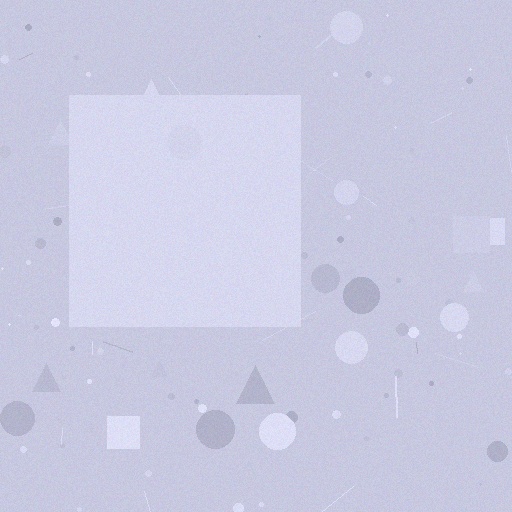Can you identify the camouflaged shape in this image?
The camouflaged shape is a square.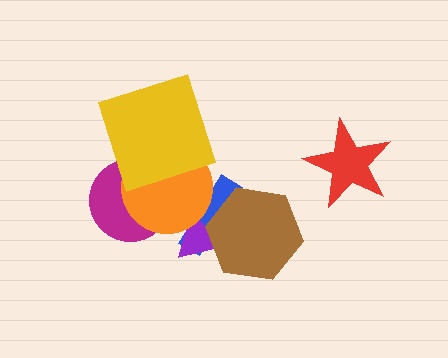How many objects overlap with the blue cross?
3 objects overlap with the blue cross.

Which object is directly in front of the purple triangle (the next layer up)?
The brown hexagon is directly in front of the purple triangle.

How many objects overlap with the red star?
0 objects overlap with the red star.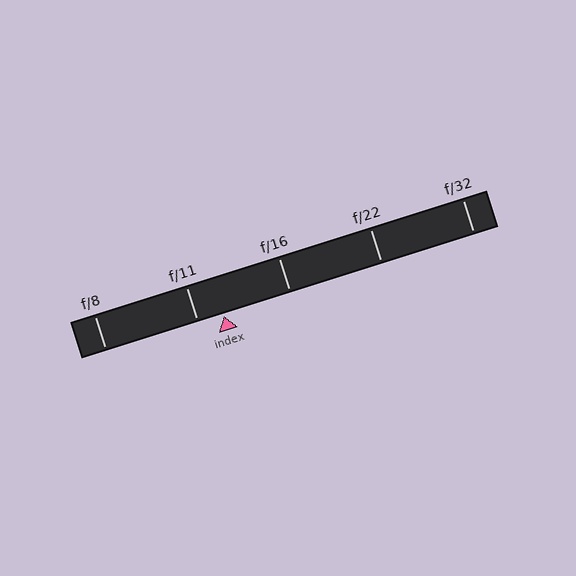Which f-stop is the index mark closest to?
The index mark is closest to f/11.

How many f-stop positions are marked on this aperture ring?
There are 5 f-stop positions marked.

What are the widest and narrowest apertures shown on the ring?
The widest aperture shown is f/8 and the narrowest is f/32.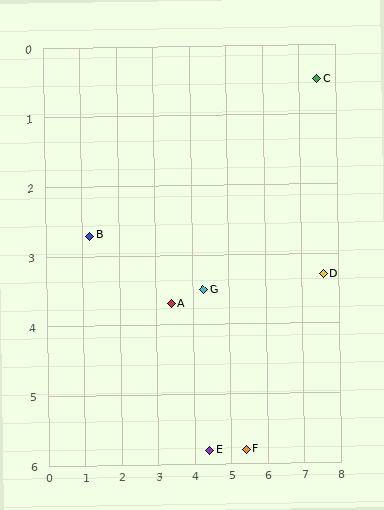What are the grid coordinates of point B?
Point B is at approximately (1.2, 2.7).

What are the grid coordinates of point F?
Point F is at approximately (5.4, 5.8).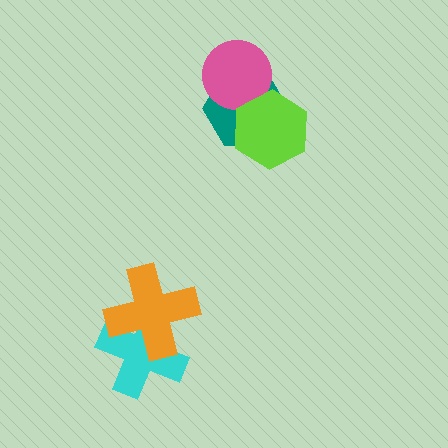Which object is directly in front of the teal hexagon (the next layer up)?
The pink circle is directly in front of the teal hexagon.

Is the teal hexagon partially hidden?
Yes, it is partially covered by another shape.